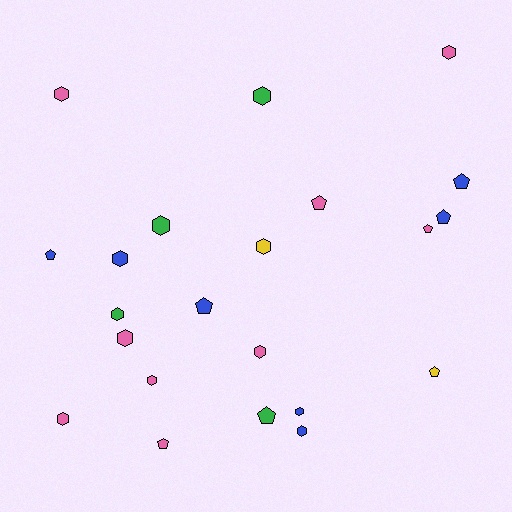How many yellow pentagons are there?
There is 1 yellow pentagon.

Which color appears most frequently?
Pink, with 9 objects.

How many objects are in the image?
There are 22 objects.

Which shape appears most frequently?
Hexagon, with 13 objects.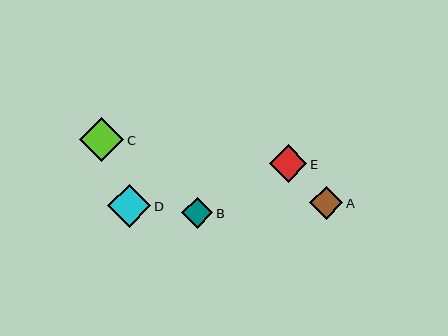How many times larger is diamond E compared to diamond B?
Diamond E is approximately 1.2 times the size of diamond B.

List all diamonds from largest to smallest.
From largest to smallest: C, D, E, A, B.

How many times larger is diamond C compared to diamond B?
Diamond C is approximately 1.4 times the size of diamond B.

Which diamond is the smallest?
Diamond B is the smallest with a size of approximately 31 pixels.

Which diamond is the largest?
Diamond C is the largest with a size of approximately 44 pixels.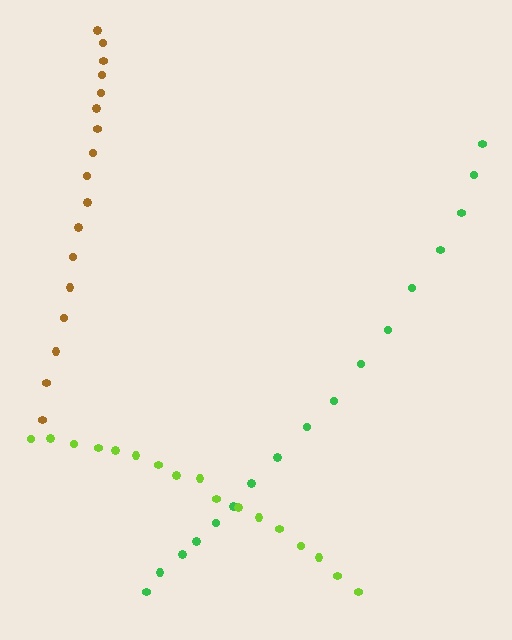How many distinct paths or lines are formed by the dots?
There are 3 distinct paths.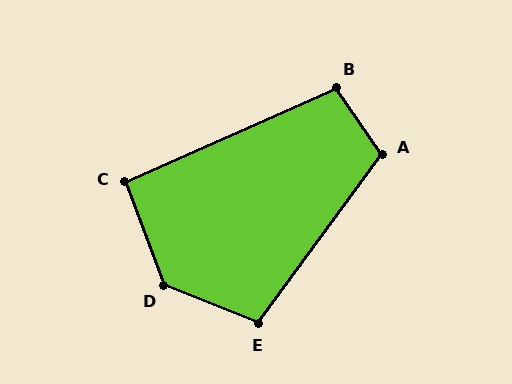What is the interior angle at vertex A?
Approximately 109 degrees (obtuse).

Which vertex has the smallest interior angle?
C, at approximately 93 degrees.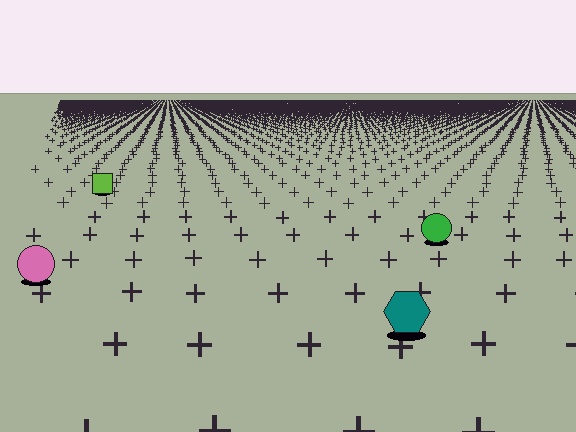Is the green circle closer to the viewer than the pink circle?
No. The pink circle is closer — you can tell from the texture gradient: the ground texture is coarser near it.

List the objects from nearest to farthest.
From nearest to farthest: the teal hexagon, the pink circle, the green circle, the lime square.